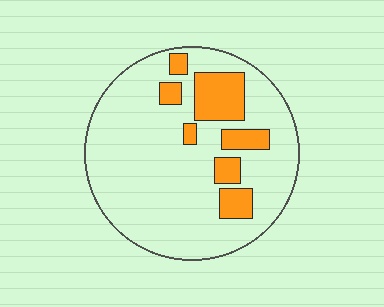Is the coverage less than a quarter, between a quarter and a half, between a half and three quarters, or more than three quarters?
Less than a quarter.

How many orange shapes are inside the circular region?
7.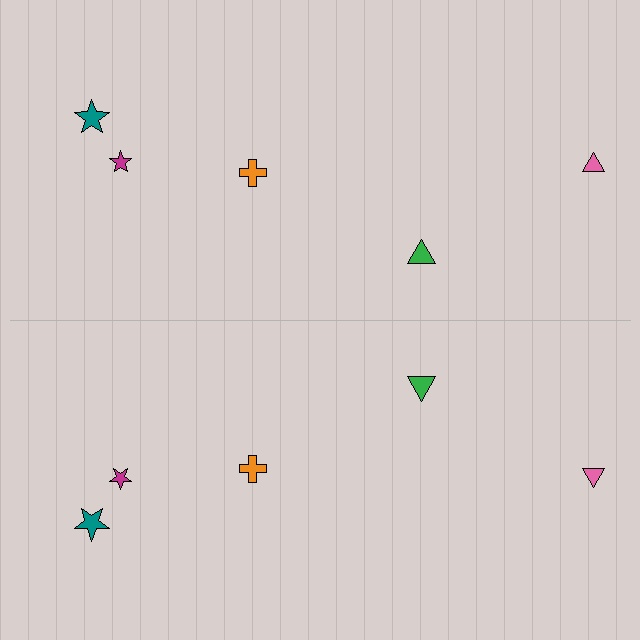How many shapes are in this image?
There are 10 shapes in this image.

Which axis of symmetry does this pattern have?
The pattern has a horizontal axis of symmetry running through the center of the image.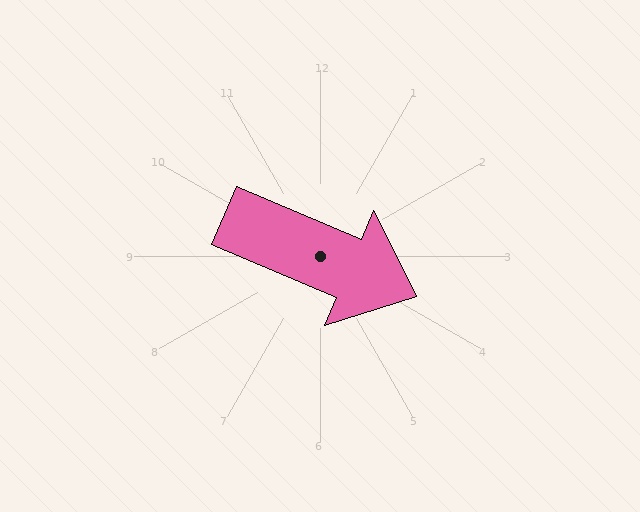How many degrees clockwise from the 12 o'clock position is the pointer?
Approximately 113 degrees.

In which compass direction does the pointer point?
Southeast.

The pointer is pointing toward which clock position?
Roughly 4 o'clock.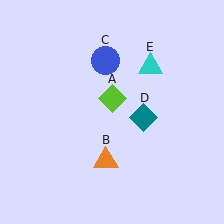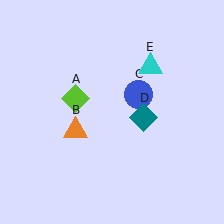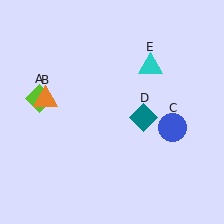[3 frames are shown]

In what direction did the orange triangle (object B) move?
The orange triangle (object B) moved up and to the left.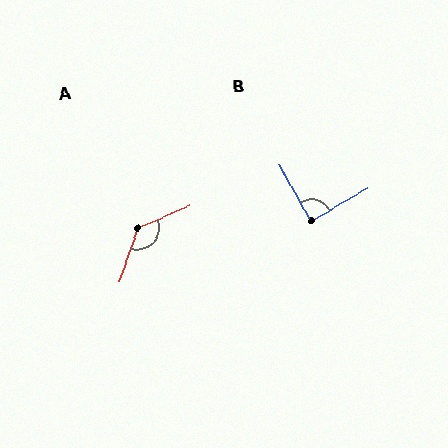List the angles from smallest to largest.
B (89°), A (132°).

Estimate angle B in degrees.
Approximately 89 degrees.